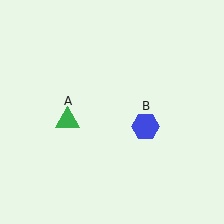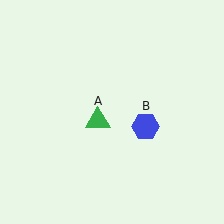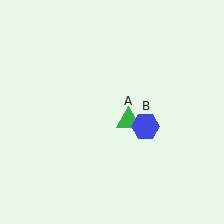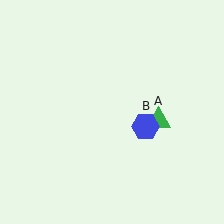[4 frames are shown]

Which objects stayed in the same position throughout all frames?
Blue hexagon (object B) remained stationary.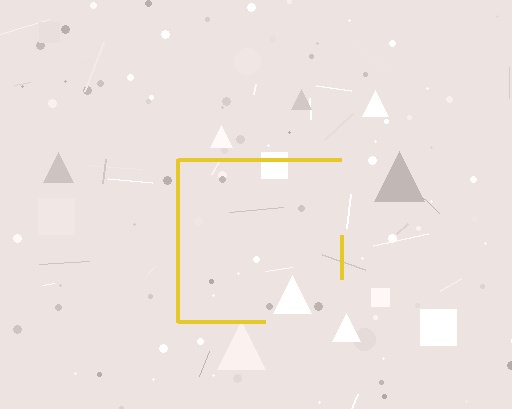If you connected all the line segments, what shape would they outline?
They would outline a square.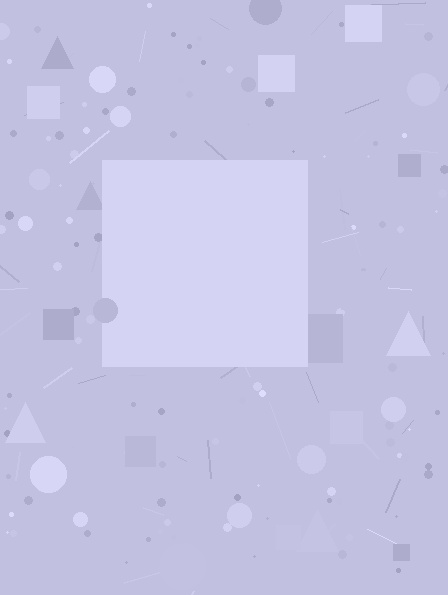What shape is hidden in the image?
A square is hidden in the image.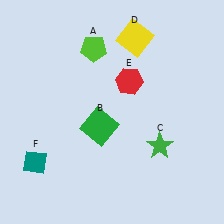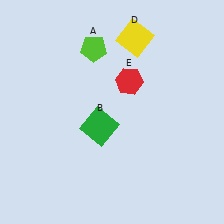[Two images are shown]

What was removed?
The green star (C), the teal diamond (F) were removed in Image 2.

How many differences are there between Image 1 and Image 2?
There are 2 differences between the two images.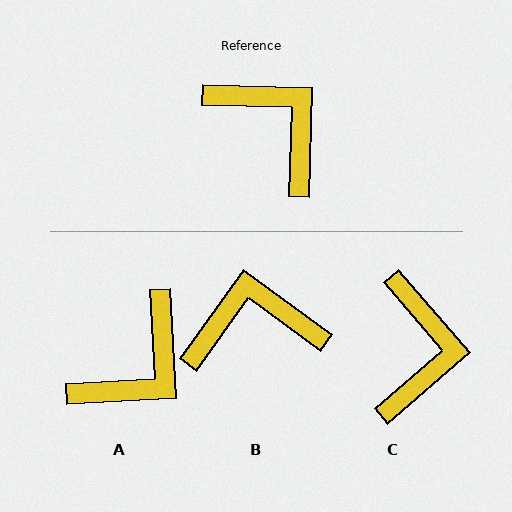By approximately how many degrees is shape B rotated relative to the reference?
Approximately 56 degrees counter-clockwise.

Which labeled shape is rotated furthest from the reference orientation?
A, about 85 degrees away.